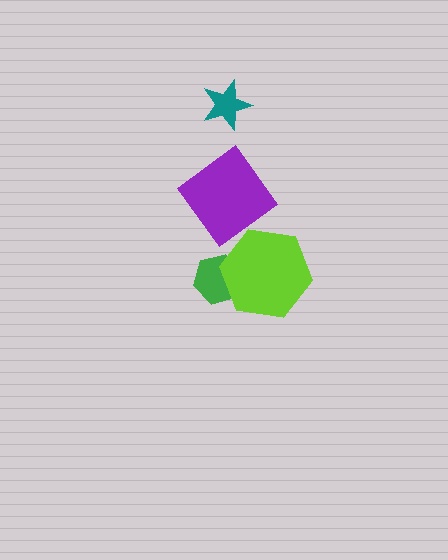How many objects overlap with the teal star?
0 objects overlap with the teal star.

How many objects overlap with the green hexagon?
1 object overlaps with the green hexagon.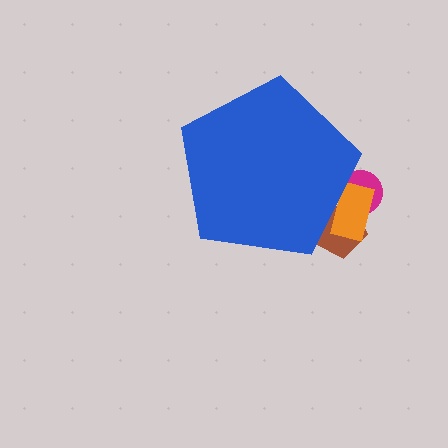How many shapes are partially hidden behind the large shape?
3 shapes are partially hidden.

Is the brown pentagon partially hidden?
Yes, the brown pentagon is partially hidden behind the blue pentagon.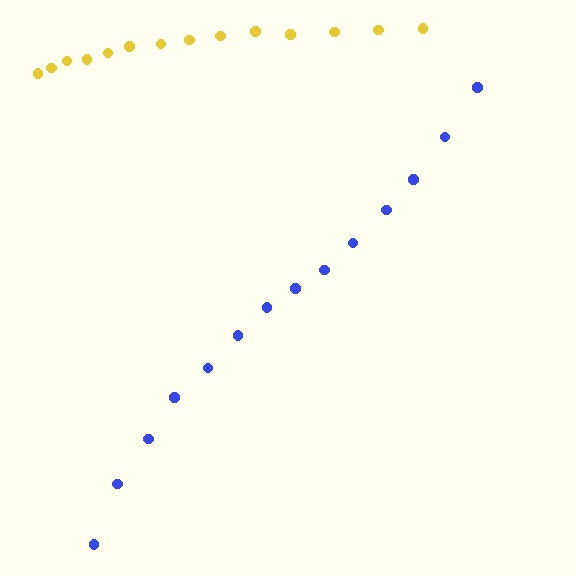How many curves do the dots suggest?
There are 2 distinct paths.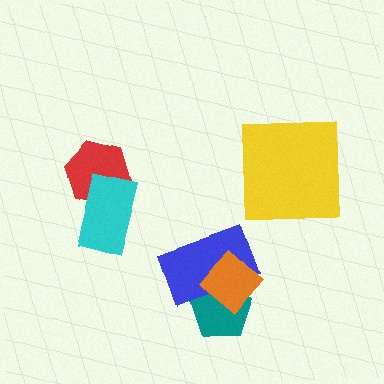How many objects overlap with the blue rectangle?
2 objects overlap with the blue rectangle.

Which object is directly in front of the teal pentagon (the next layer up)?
The blue rectangle is directly in front of the teal pentagon.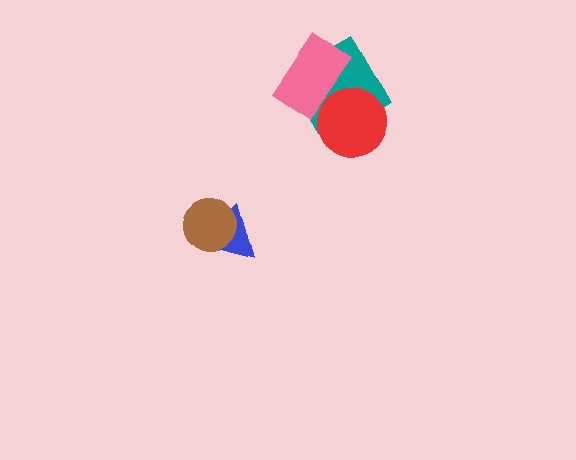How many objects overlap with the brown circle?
1 object overlaps with the brown circle.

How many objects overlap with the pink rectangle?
2 objects overlap with the pink rectangle.